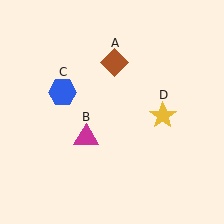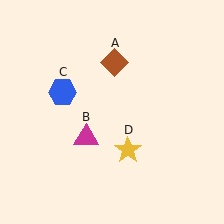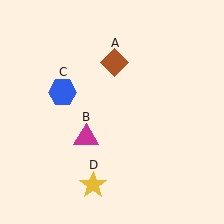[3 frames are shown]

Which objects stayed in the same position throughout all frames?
Brown diamond (object A) and magenta triangle (object B) and blue hexagon (object C) remained stationary.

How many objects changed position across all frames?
1 object changed position: yellow star (object D).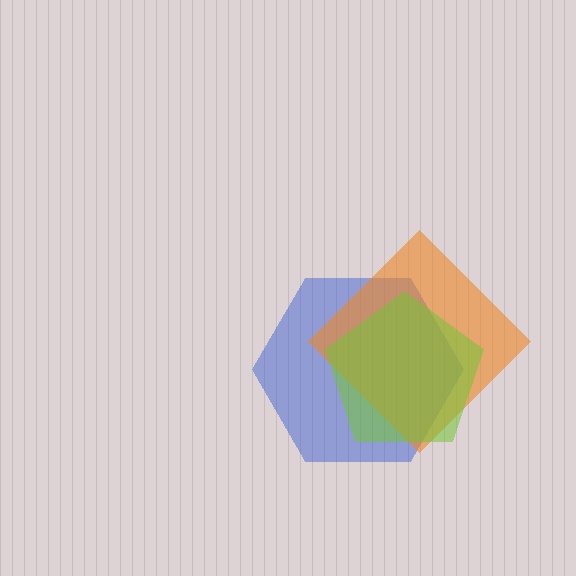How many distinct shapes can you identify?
There are 3 distinct shapes: a blue hexagon, an orange diamond, a lime pentagon.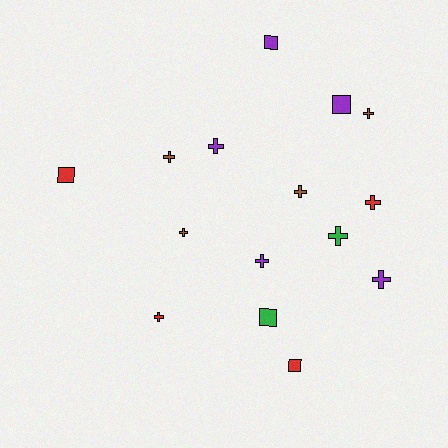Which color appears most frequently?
Purple, with 5 objects.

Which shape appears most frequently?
Cross, with 10 objects.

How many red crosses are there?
There are 2 red crosses.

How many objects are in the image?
There are 15 objects.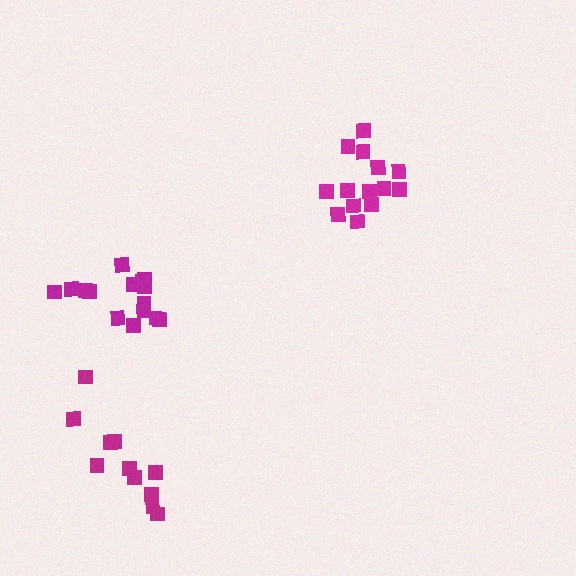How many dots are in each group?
Group 1: 11 dots, Group 2: 15 dots, Group 3: 14 dots (40 total).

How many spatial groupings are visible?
There are 3 spatial groupings.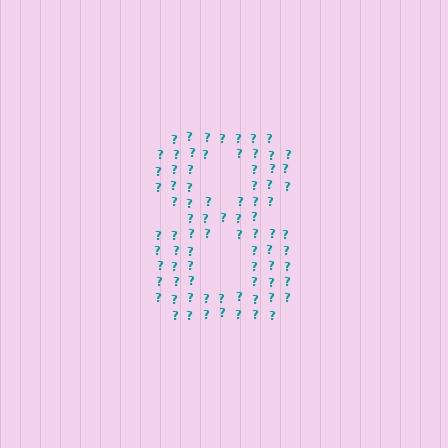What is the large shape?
The large shape is the digit 8.